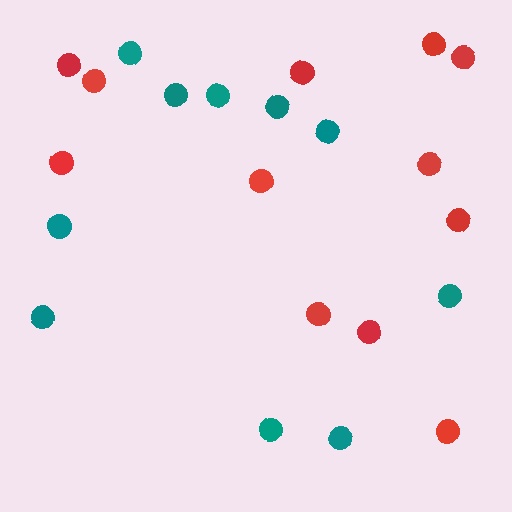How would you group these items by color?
There are 2 groups: one group of red circles (12) and one group of teal circles (10).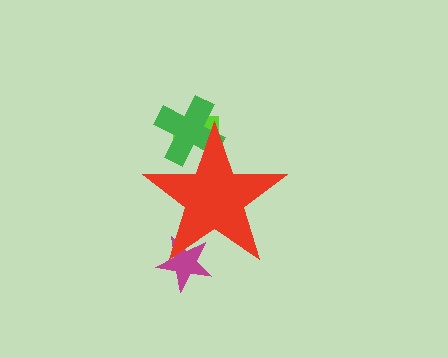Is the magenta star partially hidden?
Yes, the magenta star is partially hidden behind the red star.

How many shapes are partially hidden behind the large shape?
3 shapes are partially hidden.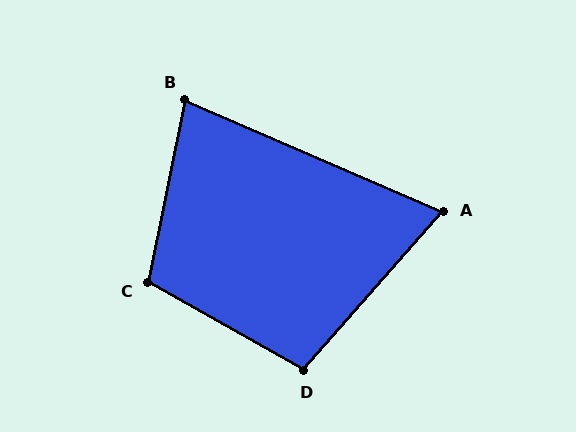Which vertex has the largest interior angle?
C, at approximately 108 degrees.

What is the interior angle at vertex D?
Approximately 102 degrees (obtuse).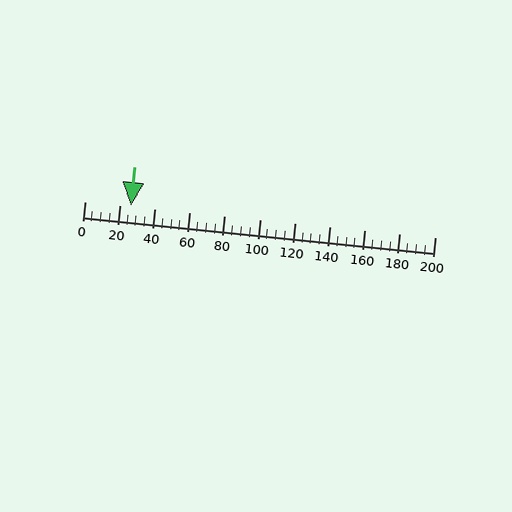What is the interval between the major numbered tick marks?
The major tick marks are spaced 20 units apart.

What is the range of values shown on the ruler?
The ruler shows values from 0 to 200.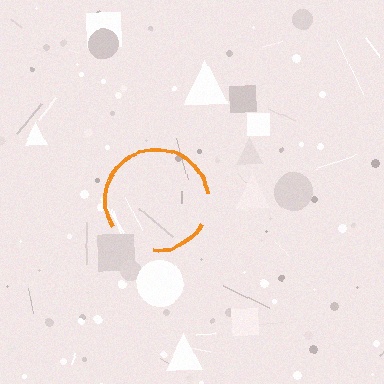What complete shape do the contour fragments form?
The contour fragments form a circle.